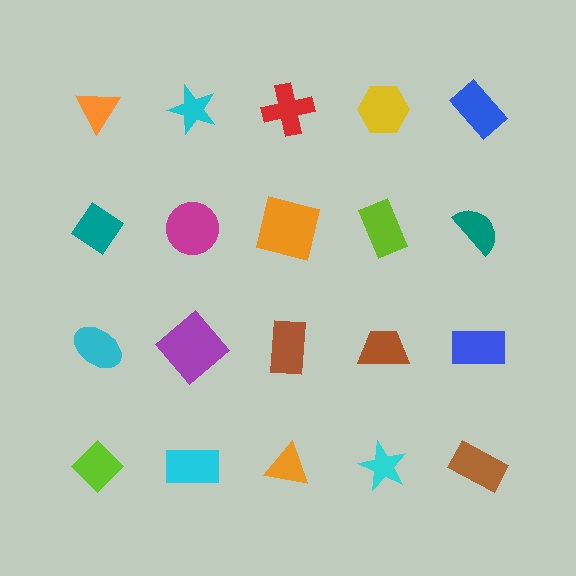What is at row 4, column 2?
A cyan rectangle.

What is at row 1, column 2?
A cyan star.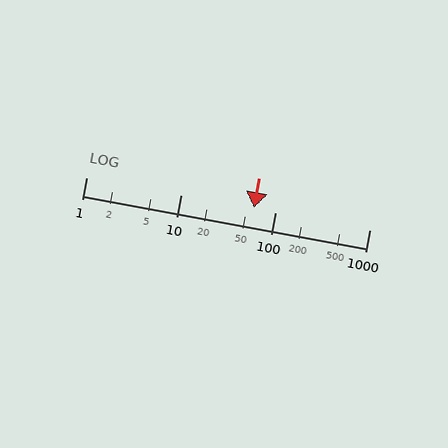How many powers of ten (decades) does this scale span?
The scale spans 3 decades, from 1 to 1000.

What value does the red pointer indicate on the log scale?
The pointer indicates approximately 59.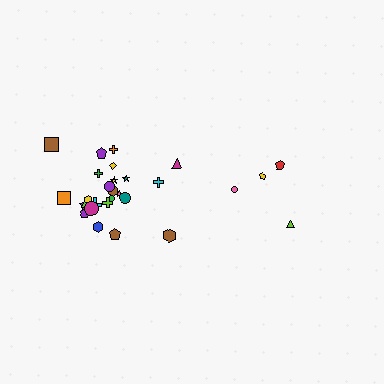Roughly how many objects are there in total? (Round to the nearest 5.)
Roughly 30 objects in total.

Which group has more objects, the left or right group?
The left group.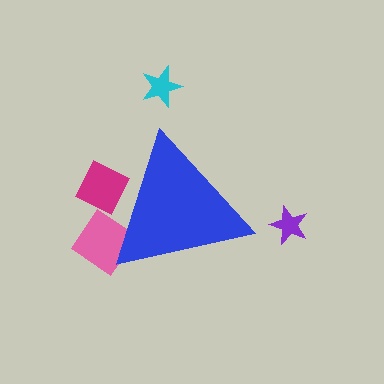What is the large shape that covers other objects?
A blue triangle.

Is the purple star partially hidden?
No, the purple star is fully visible.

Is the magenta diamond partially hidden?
Yes, the magenta diamond is partially hidden behind the blue triangle.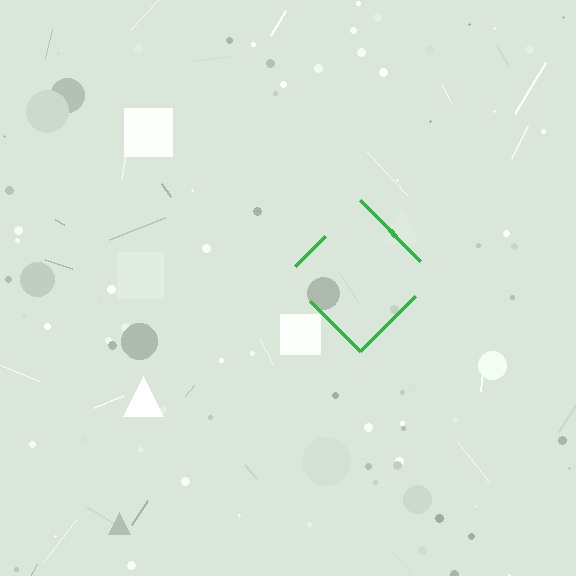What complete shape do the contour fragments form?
The contour fragments form a diamond.